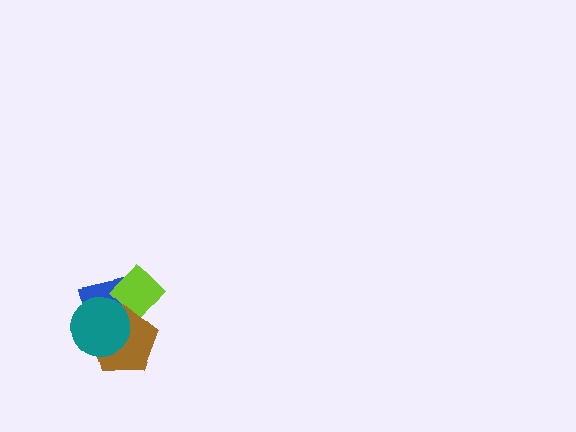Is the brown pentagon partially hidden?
Yes, it is partially covered by another shape.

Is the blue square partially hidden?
Yes, it is partially covered by another shape.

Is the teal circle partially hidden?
No, no other shape covers it.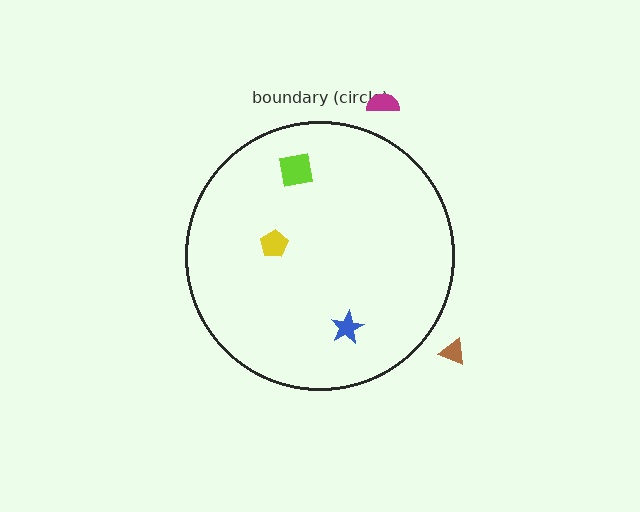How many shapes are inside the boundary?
3 inside, 2 outside.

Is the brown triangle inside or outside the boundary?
Outside.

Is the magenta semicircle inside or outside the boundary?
Outside.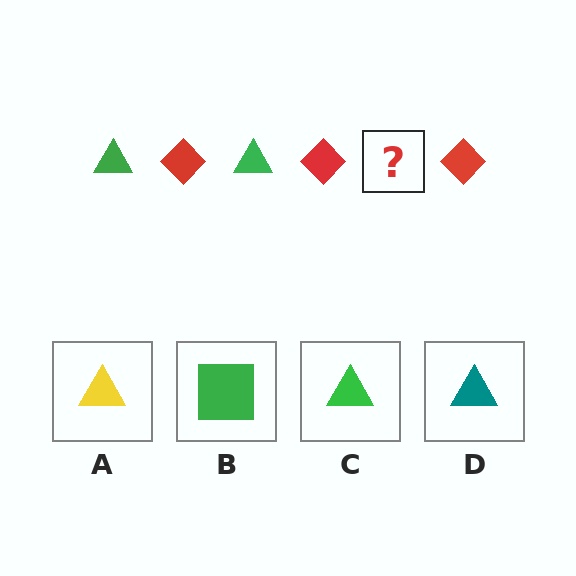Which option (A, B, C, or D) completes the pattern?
C.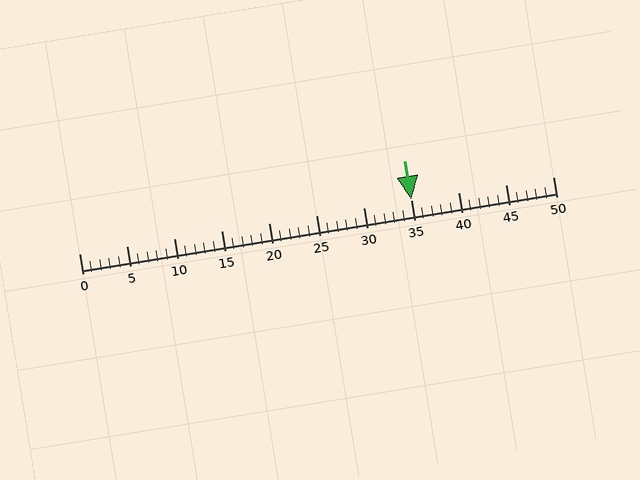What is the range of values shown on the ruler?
The ruler shows values from 0 to 50.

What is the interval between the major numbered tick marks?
The major tick marks are spaced 5 units apart.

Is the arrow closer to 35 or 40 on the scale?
The arrow is closer to 35.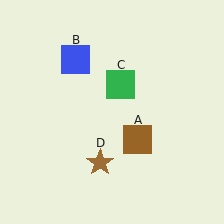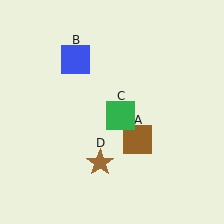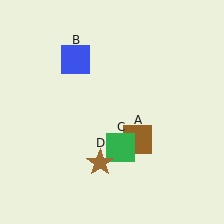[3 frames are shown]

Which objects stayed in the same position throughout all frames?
Brown square (object A) and blue square (object B) and brown star (object D) remained stationary.